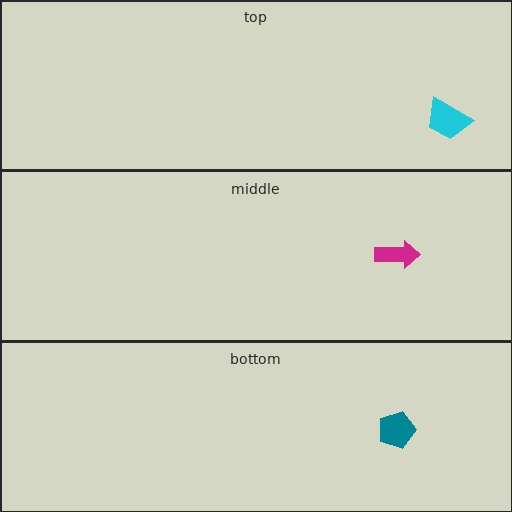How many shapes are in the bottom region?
1.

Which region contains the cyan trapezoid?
The top region.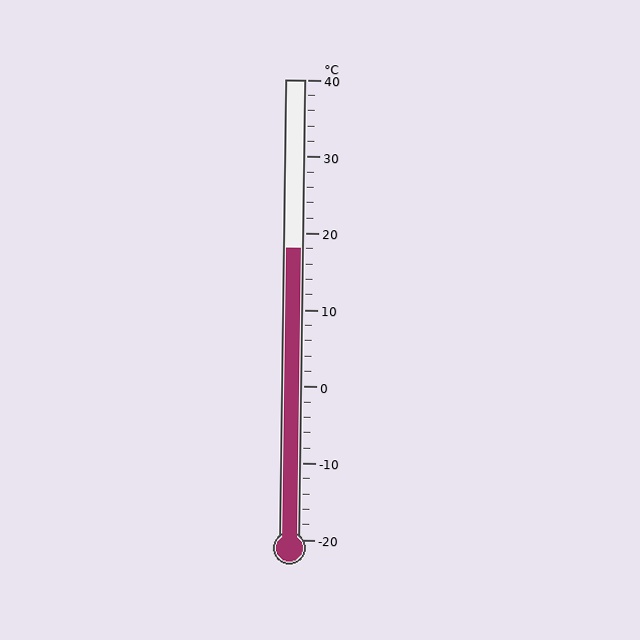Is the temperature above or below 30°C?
The temperature is below 30°C.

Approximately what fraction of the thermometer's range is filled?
The thermometer is filled to approximately 65% of its range.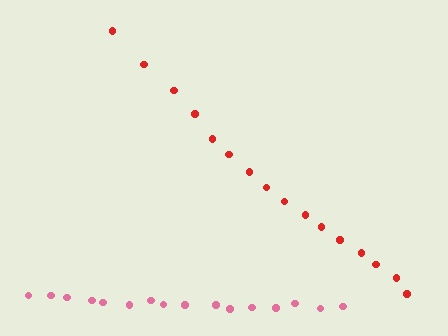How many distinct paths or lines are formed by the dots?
There are 2 distinct paths.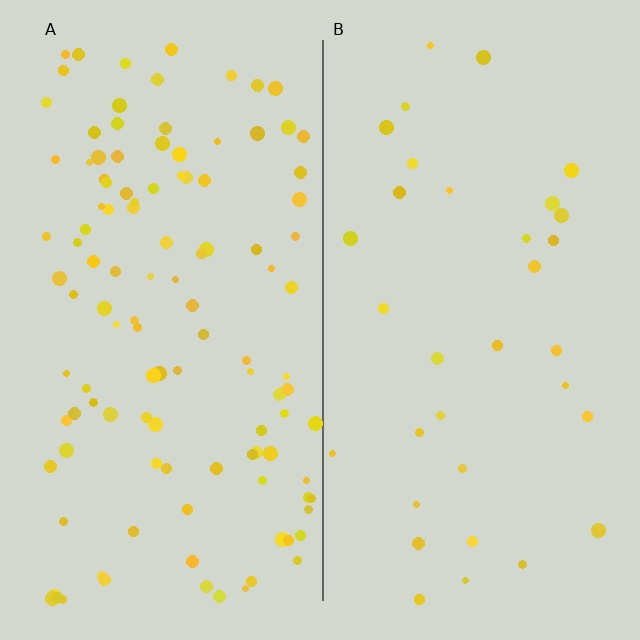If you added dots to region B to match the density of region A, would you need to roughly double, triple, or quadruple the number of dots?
Approximately triple.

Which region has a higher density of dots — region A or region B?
A (the left).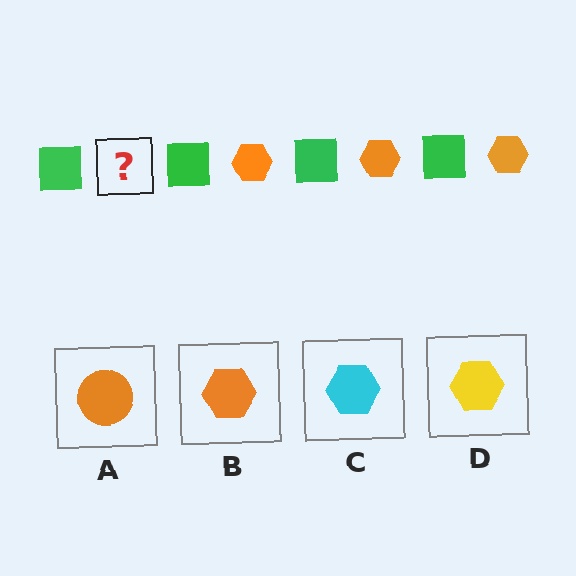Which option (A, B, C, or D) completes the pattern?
B.